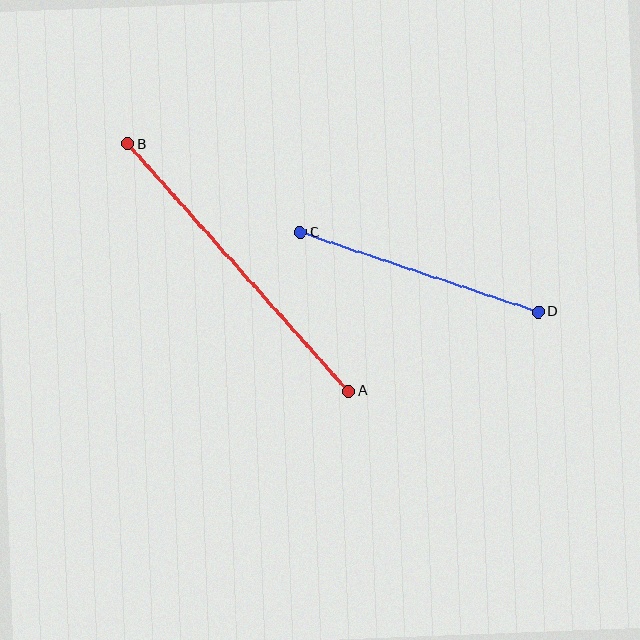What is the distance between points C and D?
The distance is approximately 251 pixels.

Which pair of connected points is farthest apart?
Points A and B are farthest apart.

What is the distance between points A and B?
The distance is approximately 331 pixels.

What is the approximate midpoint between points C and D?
The midpoint is at approximately (419, 272) pixels.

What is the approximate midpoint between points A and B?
The midpoint is at approximately (238, 268) pixels.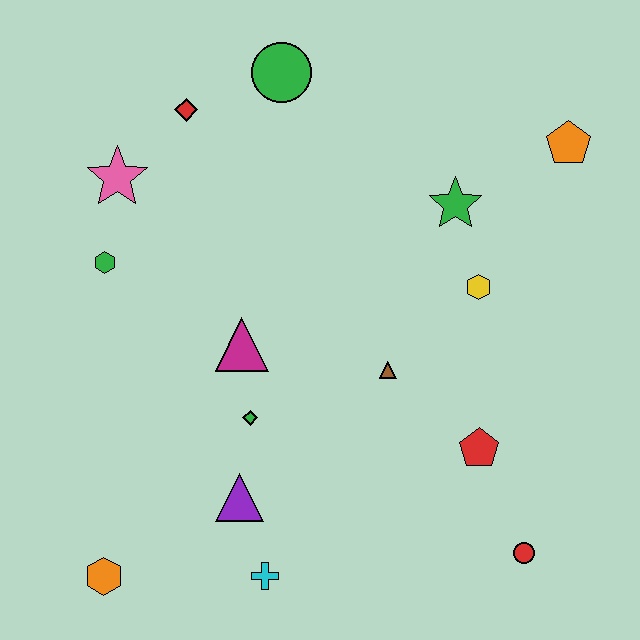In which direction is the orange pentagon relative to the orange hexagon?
The orange pentagon is to the right of the orange hexagon.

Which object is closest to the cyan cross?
The purple triangle is closest to the cyan cross.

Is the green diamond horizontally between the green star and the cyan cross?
No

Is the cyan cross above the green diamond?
No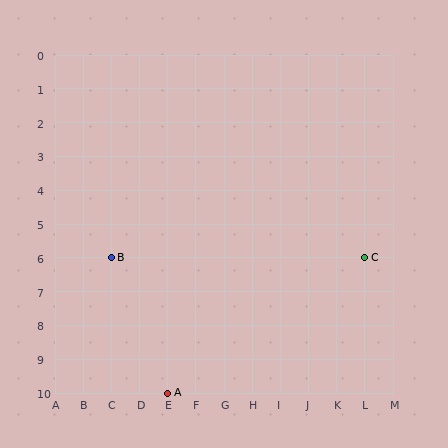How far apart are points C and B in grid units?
Points C and B are 9 columns apart.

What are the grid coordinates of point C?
Point C is at grid coordinates (L, 6).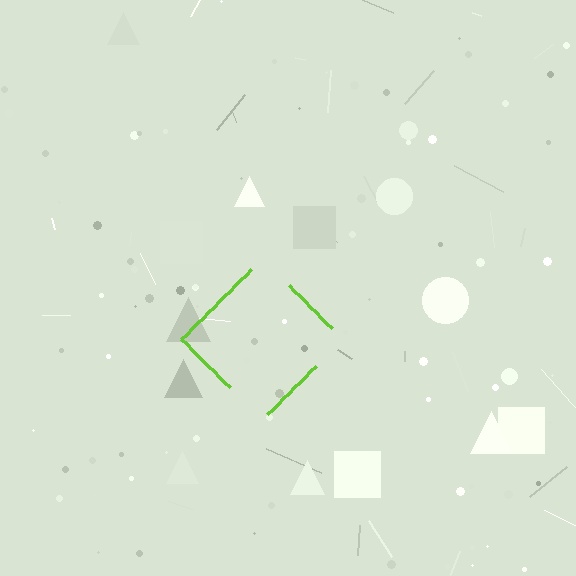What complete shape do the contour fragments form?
The contour fragments form a diamond.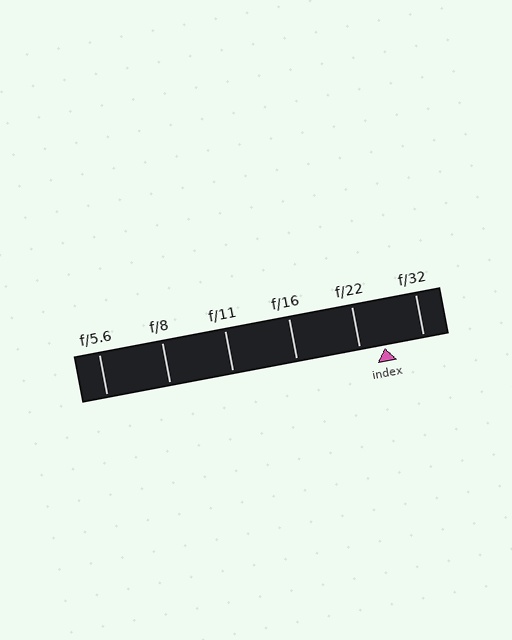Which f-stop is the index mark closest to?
The index mark is closest to f/22.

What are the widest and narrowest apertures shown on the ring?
The widest aperture shown is f/5.6 and the narrowest is f/32.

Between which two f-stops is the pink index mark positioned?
The index mark is between f/22 and f/32.